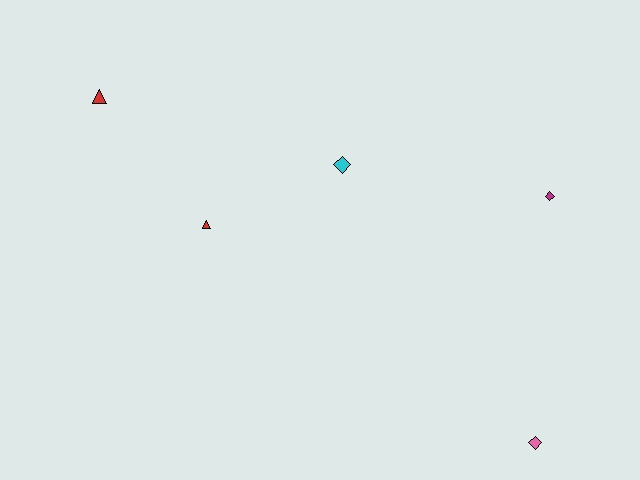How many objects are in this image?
There are 5 objects.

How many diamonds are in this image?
There are 3 diamonds.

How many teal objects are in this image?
There are no teal objects.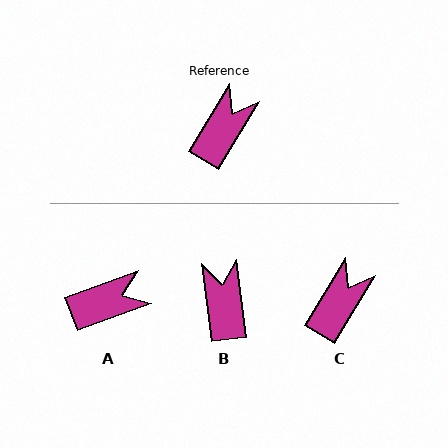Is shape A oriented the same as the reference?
No, it is off by about 39 degrees.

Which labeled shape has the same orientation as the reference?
C.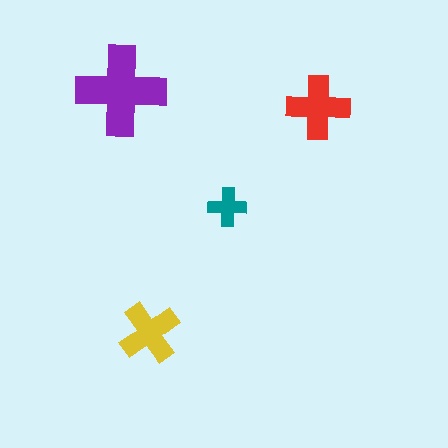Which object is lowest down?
The yellow cross is bottommost.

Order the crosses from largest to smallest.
the purple one, the red one, the yellow one, the teal one.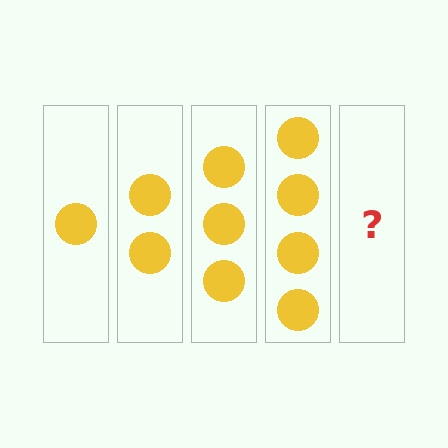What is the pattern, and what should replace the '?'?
The pattern is that each step adds one more circle. The '?' should be 5 circles.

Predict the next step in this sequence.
The next step is 5 circles.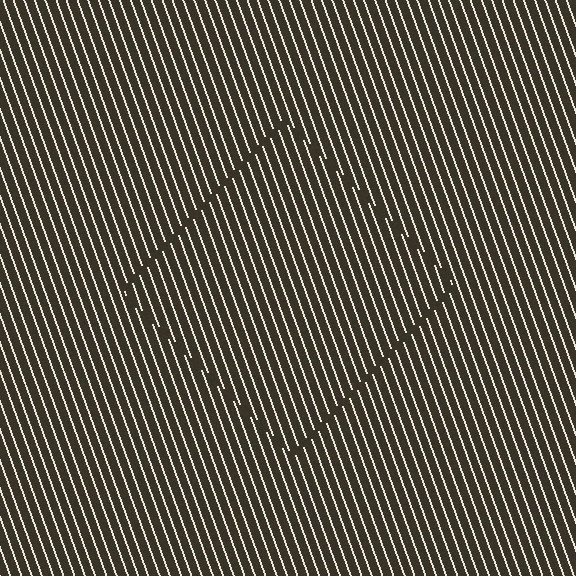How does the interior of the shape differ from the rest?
The interior of the shape contains the same grating, shifted by half a period — the contour is defined by the phase discontinuity where line-ends from the inner and outer gratings abut.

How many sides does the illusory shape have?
4 sides — the line-ends trace a square.